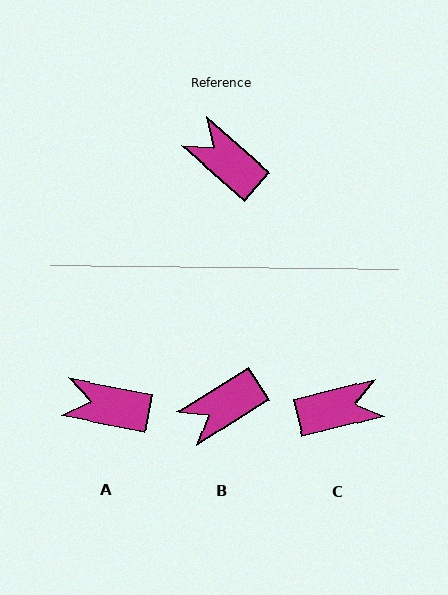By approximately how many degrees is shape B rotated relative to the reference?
Approximately 73 degrees counter-clockwise.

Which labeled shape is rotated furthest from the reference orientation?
C, about 125 degrees away.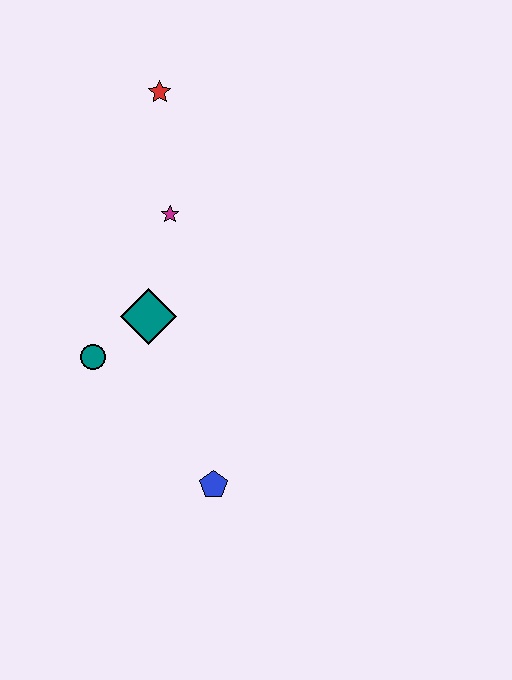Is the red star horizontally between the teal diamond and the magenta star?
Yes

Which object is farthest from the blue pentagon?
The red star is farthest from the blue pentagon.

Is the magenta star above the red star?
No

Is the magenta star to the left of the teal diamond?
No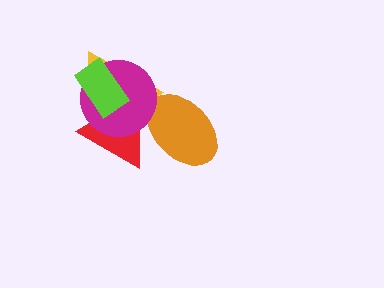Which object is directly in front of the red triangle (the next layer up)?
The orange ellipse is directly in front of the red triangle.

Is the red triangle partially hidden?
Yes, it is partially covered by another shape.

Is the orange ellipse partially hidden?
Yes, it is partially covered by another shape.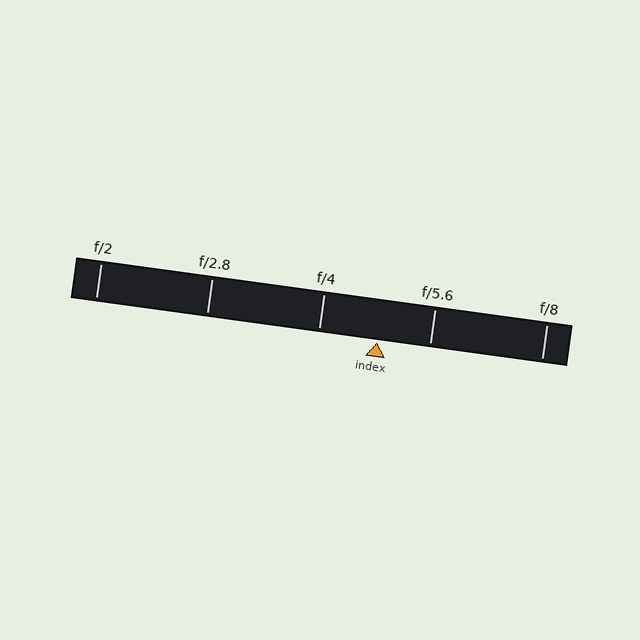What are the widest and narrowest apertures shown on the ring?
The widest aperture shown is f/2 and the narrowest is f/8.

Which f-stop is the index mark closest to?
The index mark is closest to f/5.6.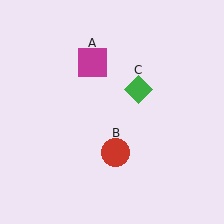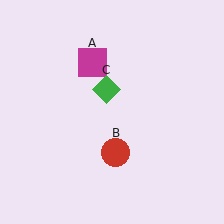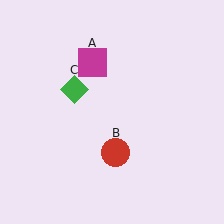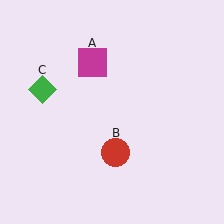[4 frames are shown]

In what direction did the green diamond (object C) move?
The green diamond (object C) moved left.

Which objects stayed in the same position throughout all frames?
Magenta square (object A) and red circle (object B) remained stationary.